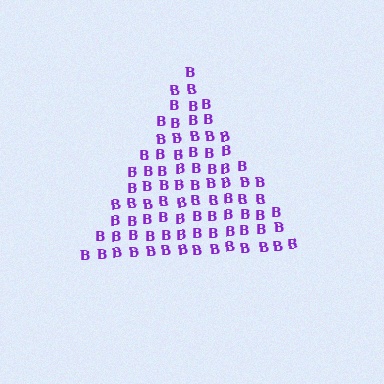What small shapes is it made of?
It is made of small letter B's.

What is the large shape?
The large shape is a triangle.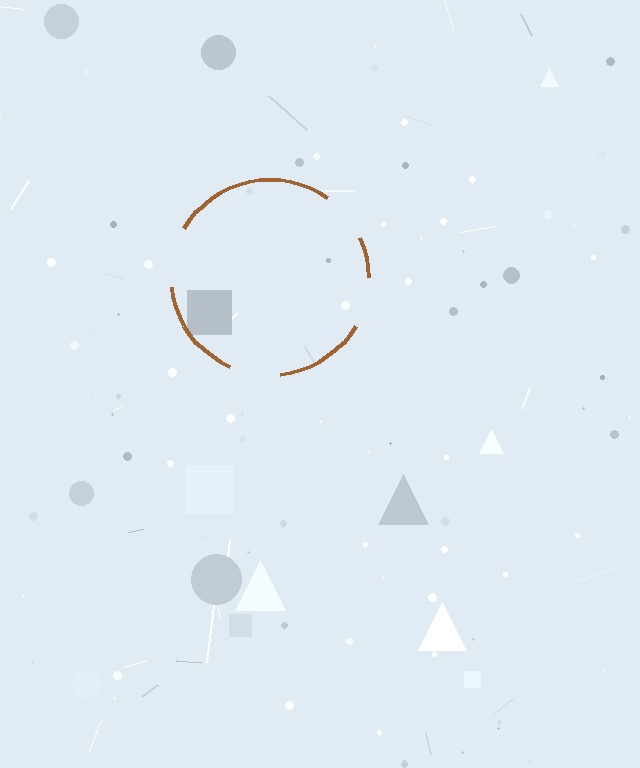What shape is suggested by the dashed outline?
The dashed outline suggests a circle.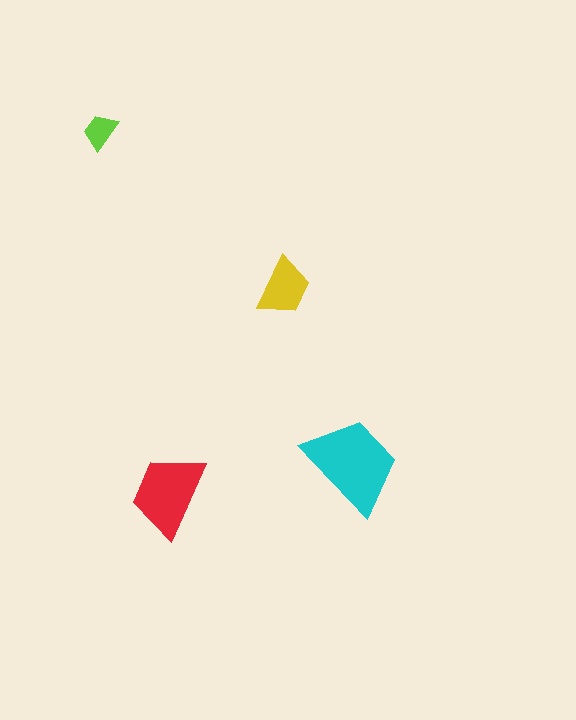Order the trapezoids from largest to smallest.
the cyan one, the red one, the yellow one, the lime one.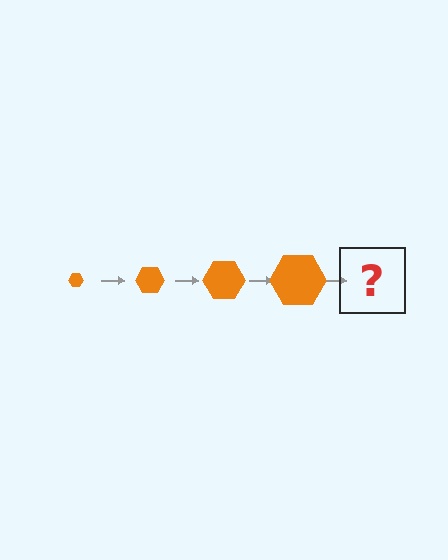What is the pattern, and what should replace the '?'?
The pattern is that the hexagon gets progressively larger each step. The '?' should be an orange hexagon, larger than the previous one.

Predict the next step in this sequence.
The next step is an orange hexagon, larger than the previous one.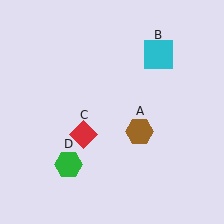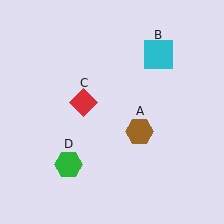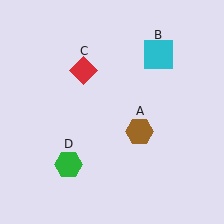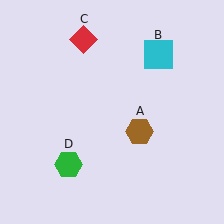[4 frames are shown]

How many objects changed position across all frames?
1 object changed position: red diamond (object C).